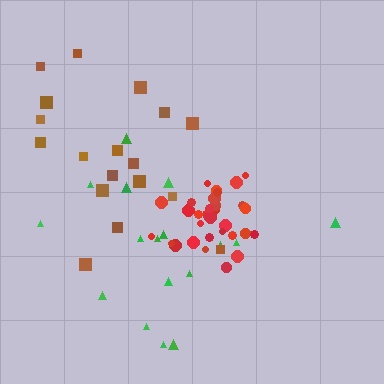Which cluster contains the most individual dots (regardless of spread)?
Red (31).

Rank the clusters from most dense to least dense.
red, brown, green.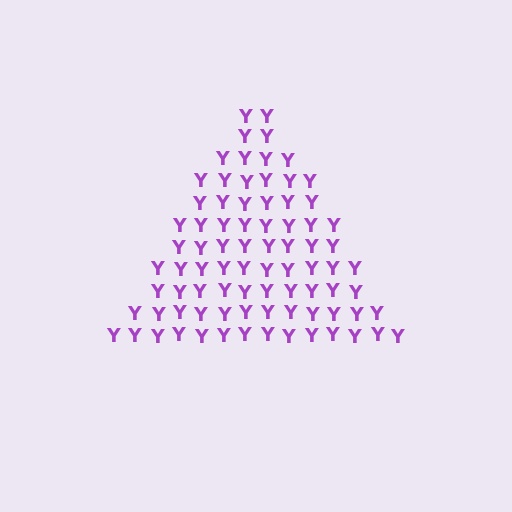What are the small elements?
The small elements are letter Y's.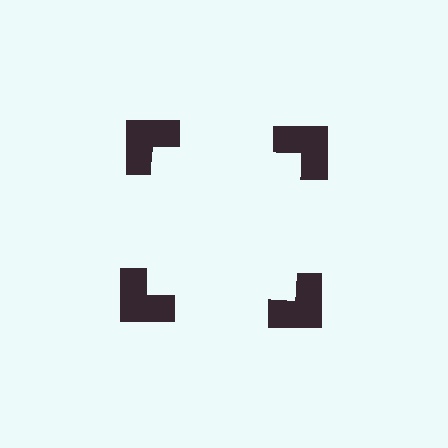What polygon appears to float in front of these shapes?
An illusory square — its edges are inferred from the aligned wedge cuts in the notched squares, not physically drawn.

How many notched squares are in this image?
There are 4 — one at each vertex of the illusory square.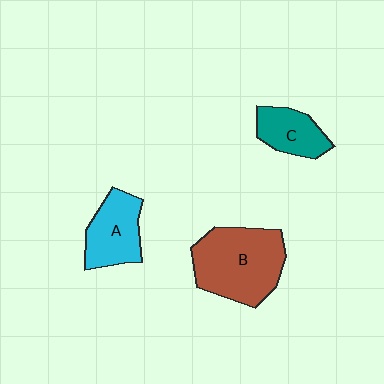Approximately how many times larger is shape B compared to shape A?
Approximately 1.7 times.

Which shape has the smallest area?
Shape C (teal).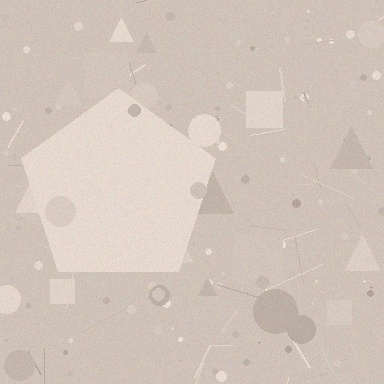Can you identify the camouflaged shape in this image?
The camouflaged shape is a pentagon.